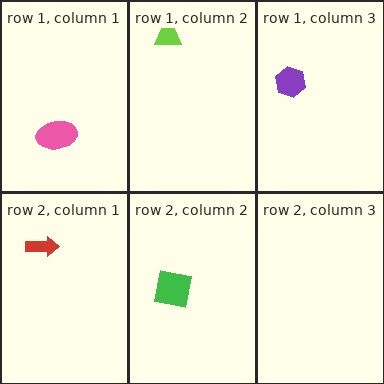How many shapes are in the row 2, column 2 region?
1.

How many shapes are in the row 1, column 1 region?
1.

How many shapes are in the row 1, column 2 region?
1.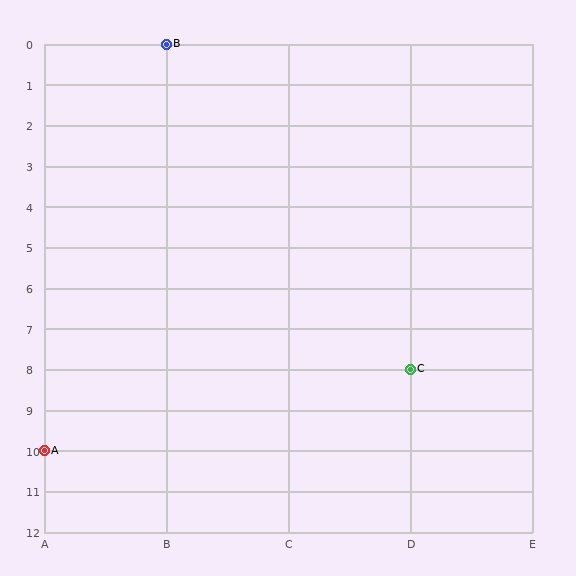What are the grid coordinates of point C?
Point C is at grid coordinates (D, 8).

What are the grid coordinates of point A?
Point A is at grid coordinates (A, 10).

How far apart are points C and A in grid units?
Points C and A are 3 columns and 2 rows apart (about 3.6 grid units diagonally).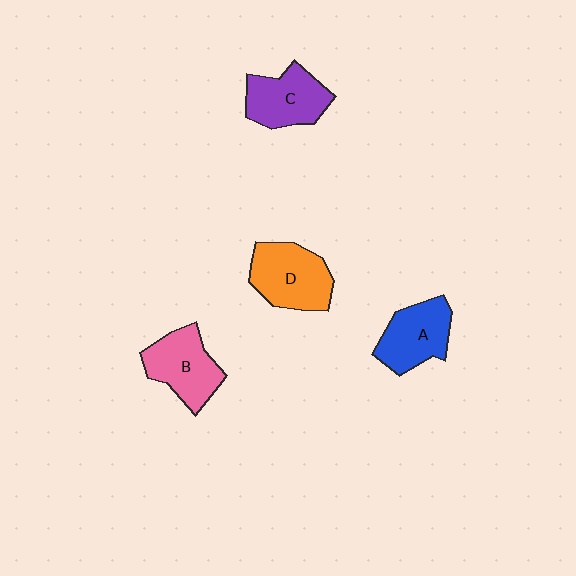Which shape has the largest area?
Shape D (orange).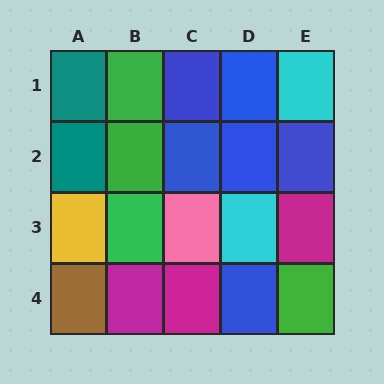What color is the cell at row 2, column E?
Blue.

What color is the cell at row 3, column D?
Cyan.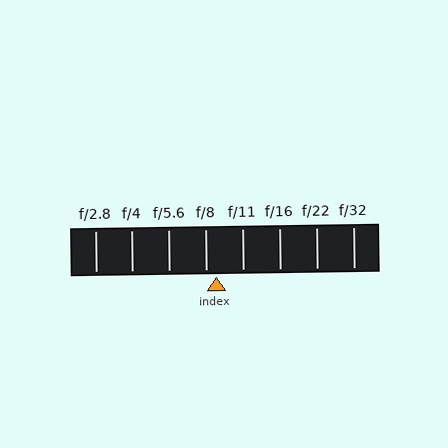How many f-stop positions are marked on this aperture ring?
There are 8 f-stop positions marked.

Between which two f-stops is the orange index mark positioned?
The index mark is between f/8 and f/11.